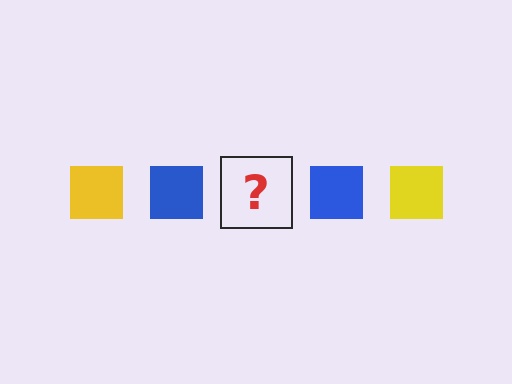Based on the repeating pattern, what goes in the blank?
The blank should be a yellow square.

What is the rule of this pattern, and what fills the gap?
The rule is that the pattern cycles through yellow, blue squares. The gap should be filled with a yellow square.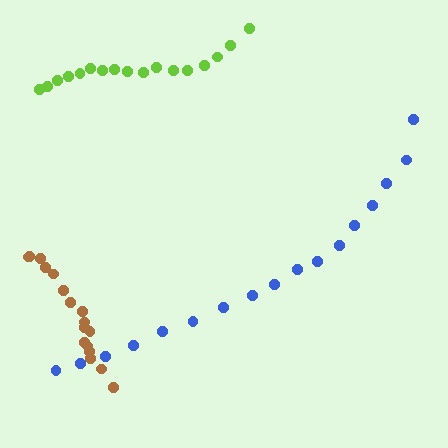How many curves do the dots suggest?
There are 3 distinct paths.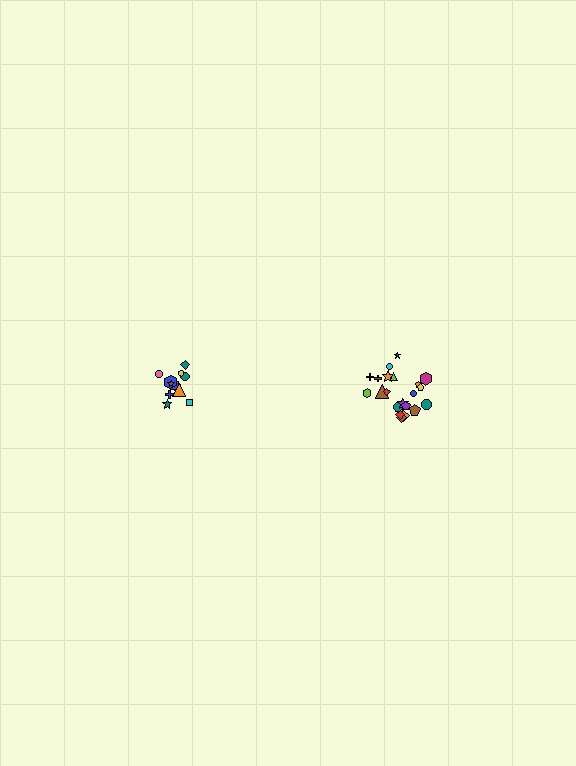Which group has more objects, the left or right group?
The right group.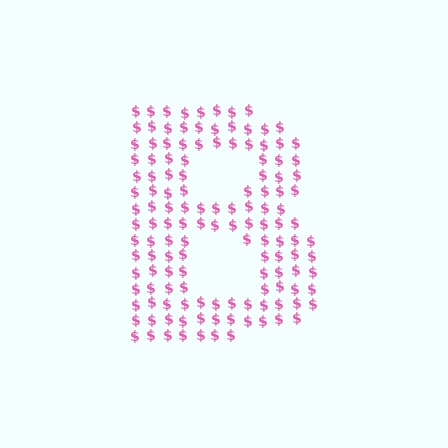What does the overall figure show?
The overall figure shows the letter B.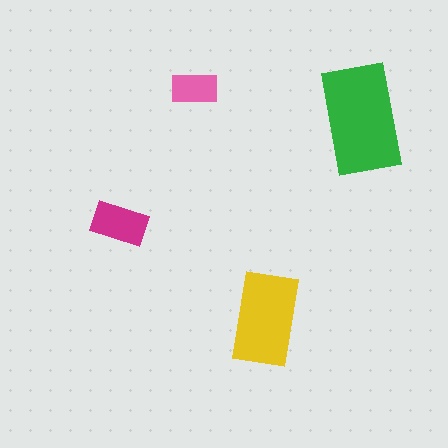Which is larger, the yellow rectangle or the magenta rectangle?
The yellow one.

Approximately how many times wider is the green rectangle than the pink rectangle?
About 2.5 times wider.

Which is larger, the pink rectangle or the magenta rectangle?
The magenta one.